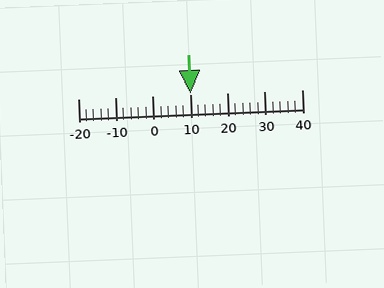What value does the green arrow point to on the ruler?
The green arrow points to approximately 10.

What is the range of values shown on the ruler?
The ruler shows values from -20 to 40.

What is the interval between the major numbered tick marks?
The major tick marks are spaced 10 units apart.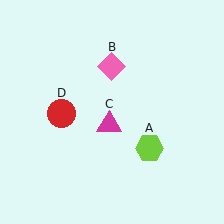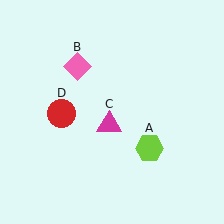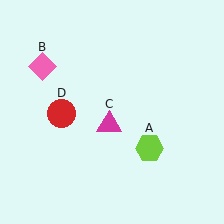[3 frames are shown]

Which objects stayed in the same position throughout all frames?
Lime hexagon (object A) and magenta triangle (object C) and red circle (object D) remained stationary.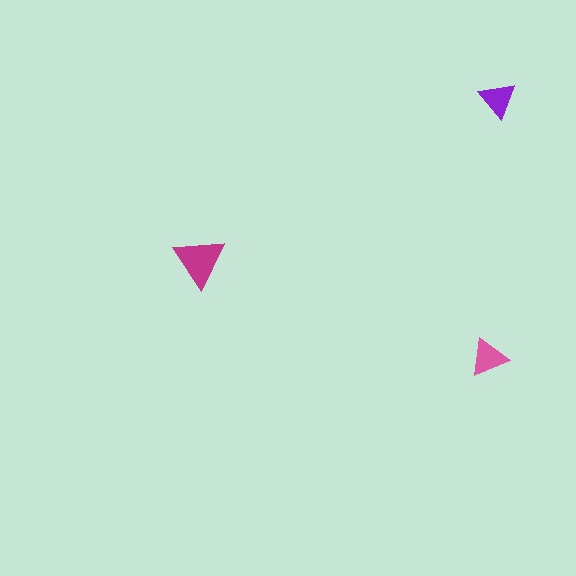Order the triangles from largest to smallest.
the magenta one, the pink one, the purple one.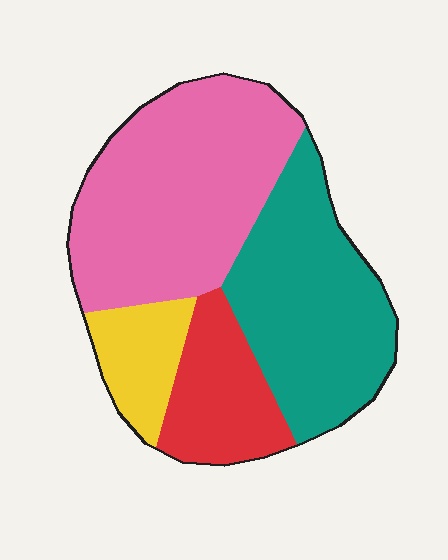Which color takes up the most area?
Pink, at roughly 40%.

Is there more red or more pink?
Pink.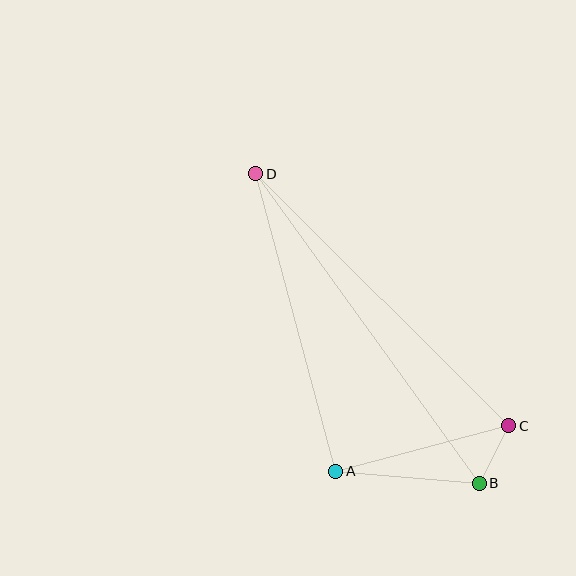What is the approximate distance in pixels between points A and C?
The distance between A and C is approximately 179 pixels.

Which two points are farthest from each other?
Points B and D are farthest from each other.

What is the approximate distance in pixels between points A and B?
The distance between A and B is approximately 144 pixels.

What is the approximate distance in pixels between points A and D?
The distance between A and D is approximately 308 pixels.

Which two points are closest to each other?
Points B and C are closest to each other.